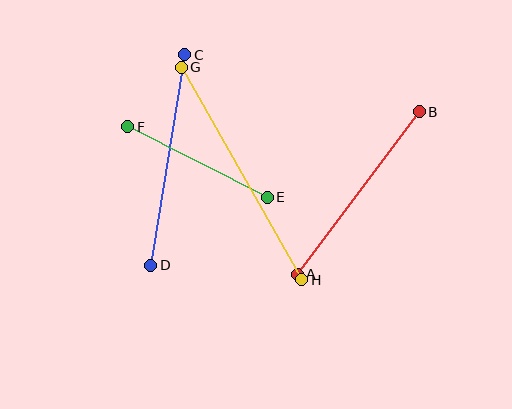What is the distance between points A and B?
The distance is approximately 203 pixels.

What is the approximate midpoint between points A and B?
The midpoint is at approximately (358, 193) pixels.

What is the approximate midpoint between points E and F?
The midpoint is at approximately (198, 162) pixels.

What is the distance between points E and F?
The distance is approximately 156 pixels.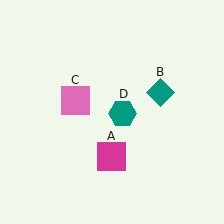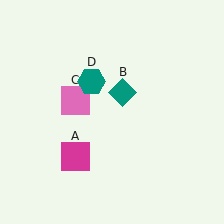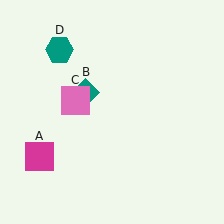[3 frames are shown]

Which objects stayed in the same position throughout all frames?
Pink square (object C) remained stationary.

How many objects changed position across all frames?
3 objects changed position: magenta square (object A), teal diamond (object B), teal hexagon (object D).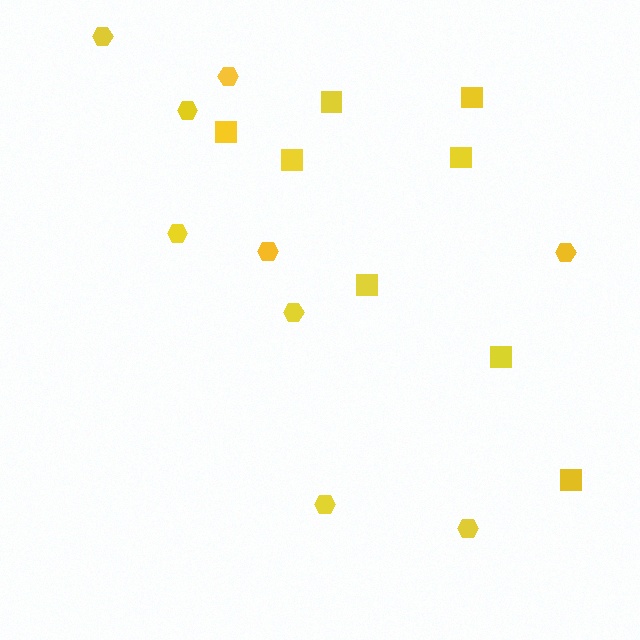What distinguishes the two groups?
There are 2 groups: one group of hexagons (9) and one group of squares (8).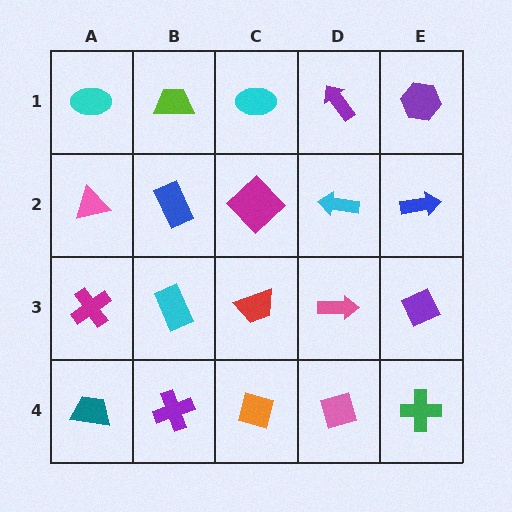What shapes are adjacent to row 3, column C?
A magenta diamond (row 2, column C), an orange diamond (row 4, column C), a cyan rectangle (row 3, column B), a pink arrow (row 3, column D).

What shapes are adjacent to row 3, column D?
A cyan arrow (row 2, column D), a pink diamond (row 4, column D), a red trapezoid (row 3, column C), a purple diamond (row 3, column E).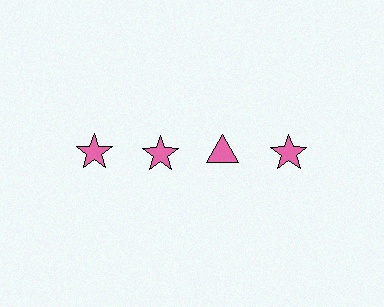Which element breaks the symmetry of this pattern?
The pink triangle in the top row, center column breaks the symmetry. All other shapes are pink stars.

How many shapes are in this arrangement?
There are 4 shapes arranged in a grid pattern.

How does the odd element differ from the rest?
It has a different shape: triangle instead of star.